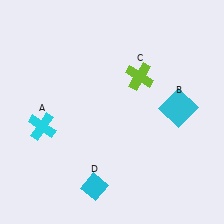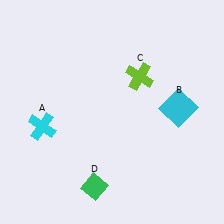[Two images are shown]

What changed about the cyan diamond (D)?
In Image 1, D is cyan. In Image 2, it changed to green.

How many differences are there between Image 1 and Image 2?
There is 1 difference between the two images.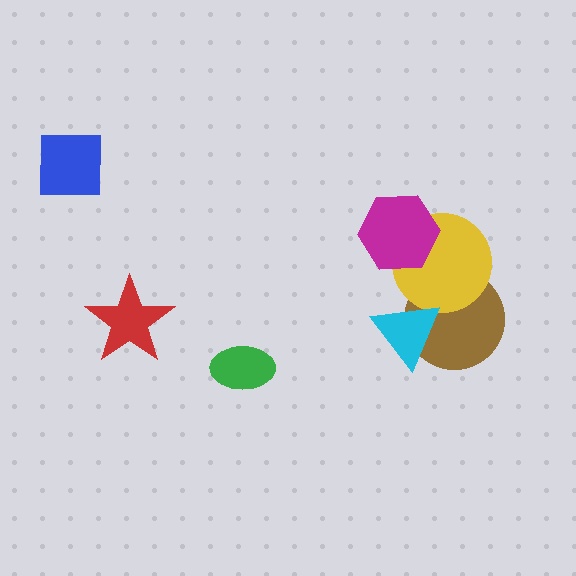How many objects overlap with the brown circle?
2 objects overlap with the brown circle.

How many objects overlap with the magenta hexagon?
1 object overlaps with the magenta hexagon.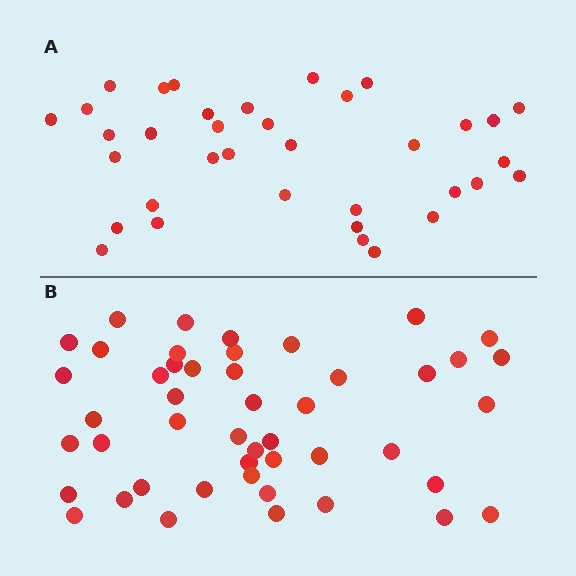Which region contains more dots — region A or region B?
Region B (the bottom region) has more dots.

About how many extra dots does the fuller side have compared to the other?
Region B has roughly 12 or so more dots than region A.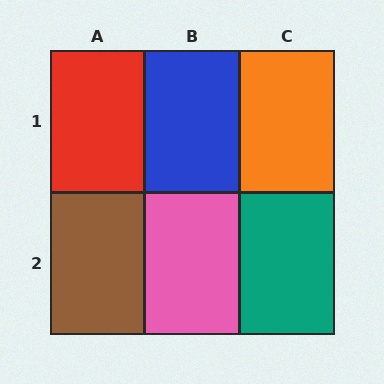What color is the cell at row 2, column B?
Pink.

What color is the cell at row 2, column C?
Teal.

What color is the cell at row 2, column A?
Brown.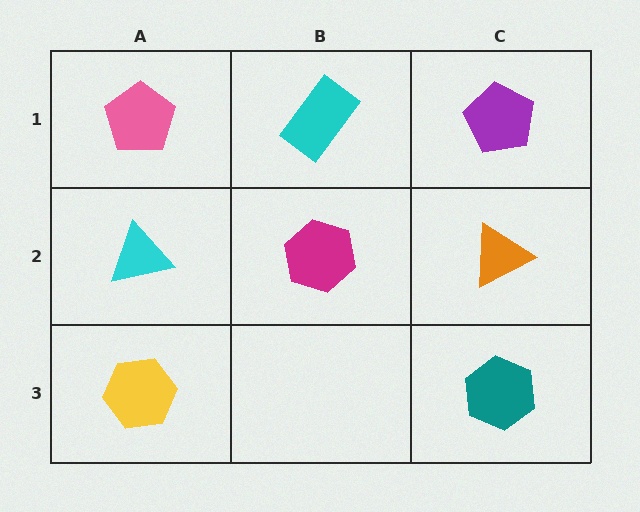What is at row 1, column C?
A purple pentagon.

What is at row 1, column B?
A cyan rectangle.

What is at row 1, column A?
A pink pentagon.